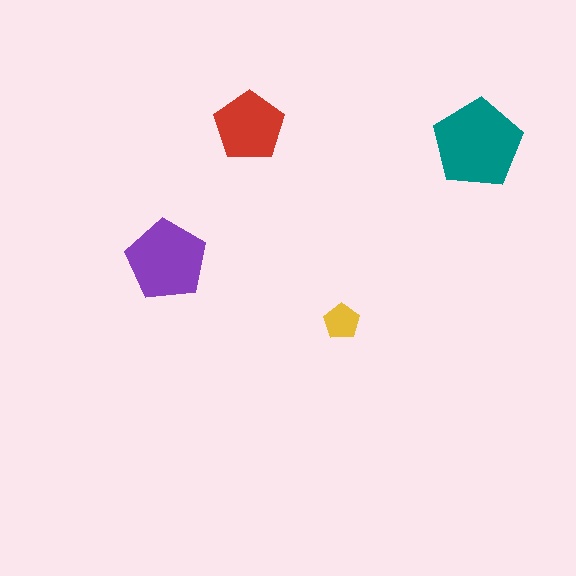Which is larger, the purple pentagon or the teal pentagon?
The teal one.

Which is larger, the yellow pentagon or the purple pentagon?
The purple one.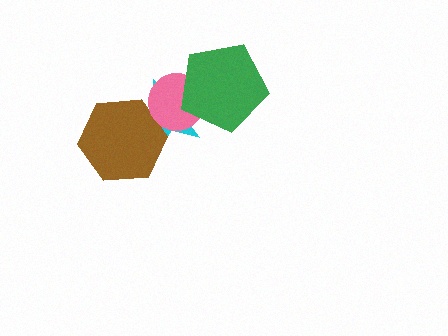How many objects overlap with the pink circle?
2 objects overlap with the pink circle.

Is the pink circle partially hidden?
Yes, it is partially covered by another shape.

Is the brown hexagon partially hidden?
No, no other shape covers it.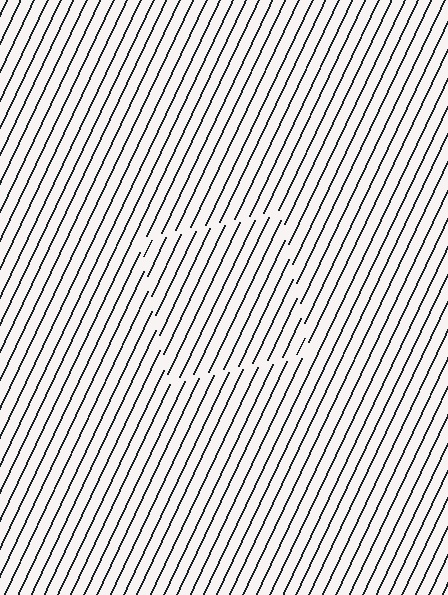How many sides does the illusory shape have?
4 sides — the line-ends trace a square.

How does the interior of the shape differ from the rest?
The interior of the shape contains the same grating, shifted by half a period — the contour is defined by the phase discontinuity where line-ends from the inner and outer gratings abut.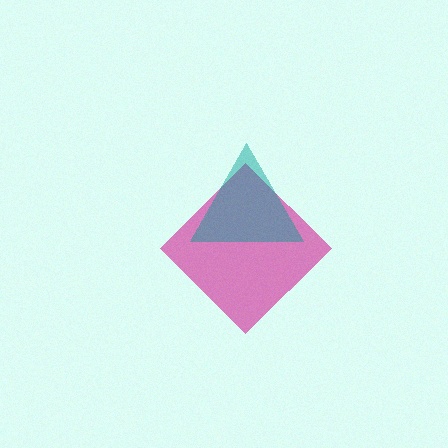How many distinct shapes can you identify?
There are 2 distinct shapes: a magenta diamond, a teal triangle.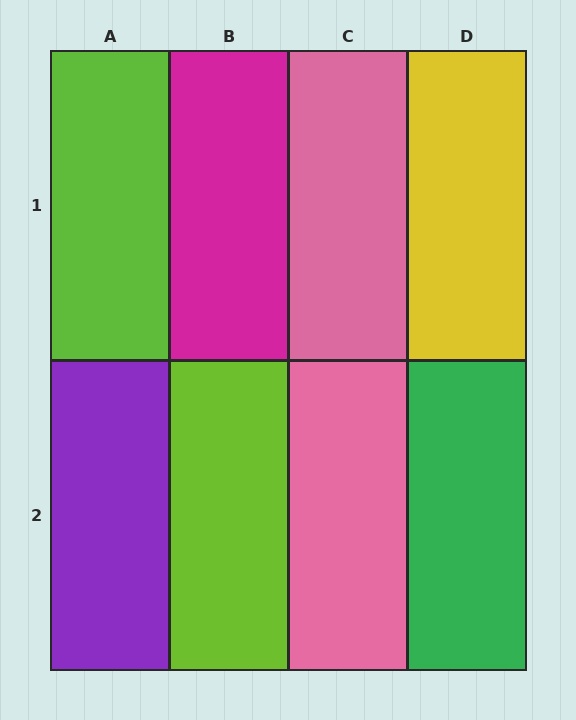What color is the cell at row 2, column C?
Pink.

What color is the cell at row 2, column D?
Green.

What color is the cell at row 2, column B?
Lime.